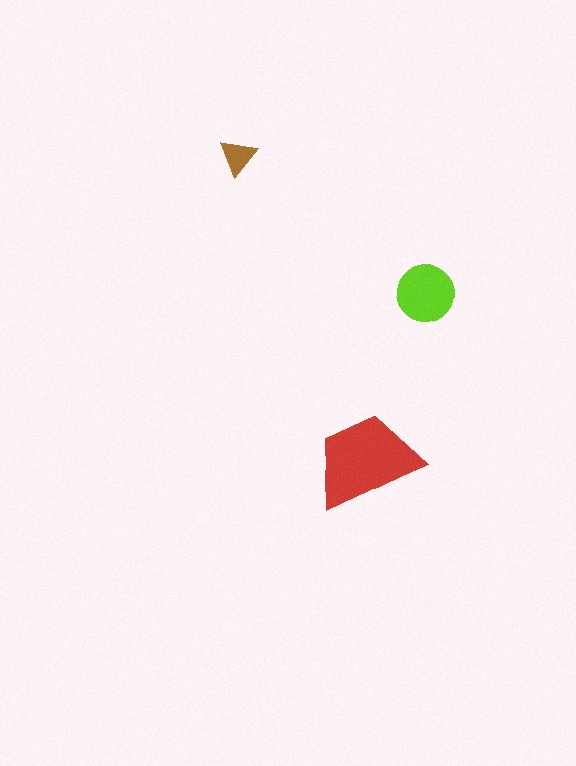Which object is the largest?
The red trapezoid.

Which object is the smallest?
The brown triangle.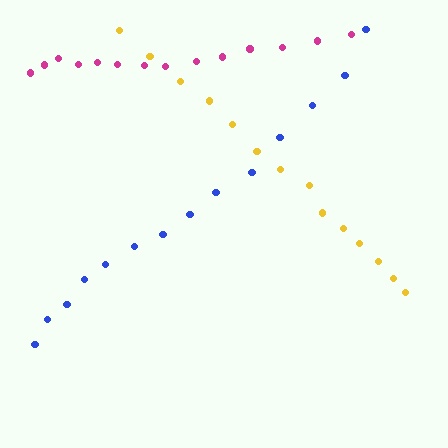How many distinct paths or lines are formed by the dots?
There are 3 distinct paths.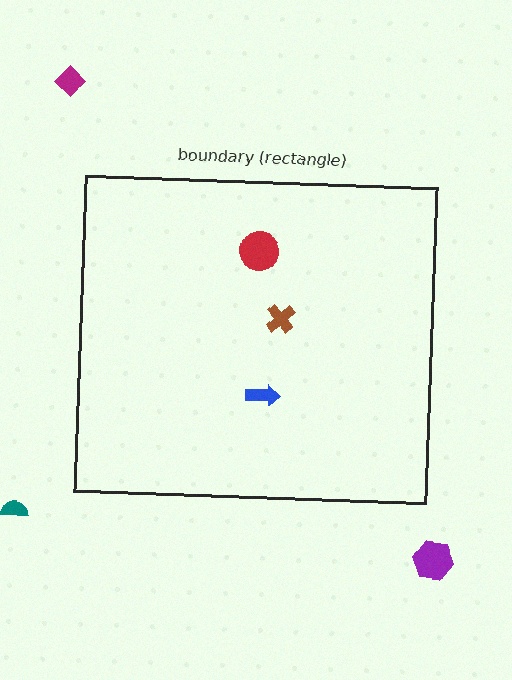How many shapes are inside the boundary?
3 inside, 3 outside.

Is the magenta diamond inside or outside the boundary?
Outside.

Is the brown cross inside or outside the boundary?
Inside.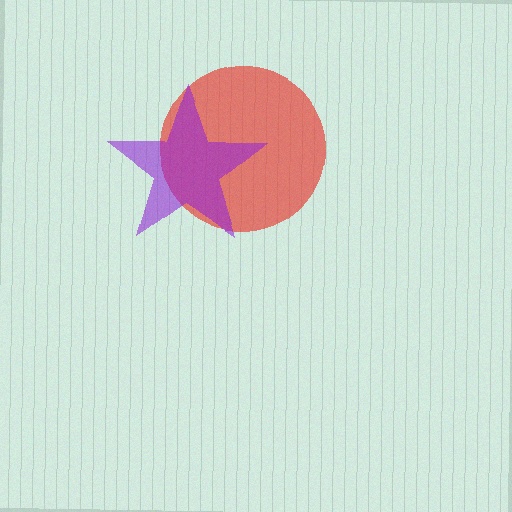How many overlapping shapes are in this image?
There are 2 overlapping shapes in the image.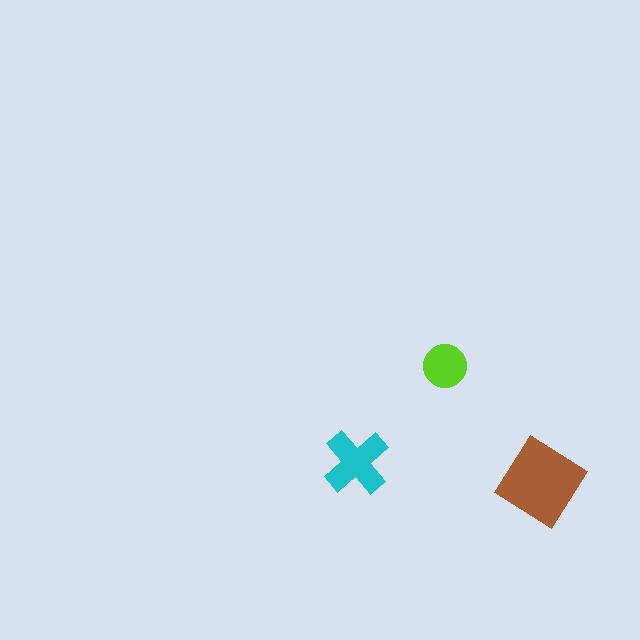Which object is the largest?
The brown diamond.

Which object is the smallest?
The lime circle.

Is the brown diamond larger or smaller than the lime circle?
Larger.